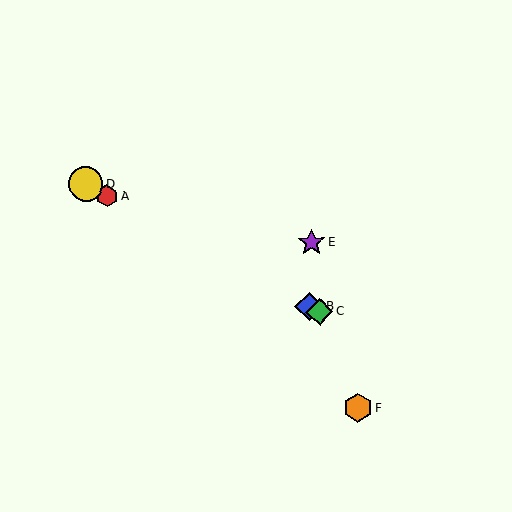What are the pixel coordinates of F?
Object F is at (358, 408).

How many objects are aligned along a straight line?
4 objects (A, B, C, D) are aligned along a straight line.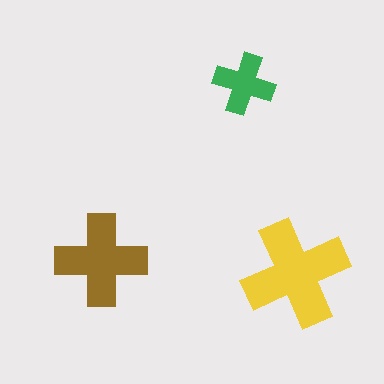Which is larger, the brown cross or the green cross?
The brown one.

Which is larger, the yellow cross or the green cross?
The yellow one.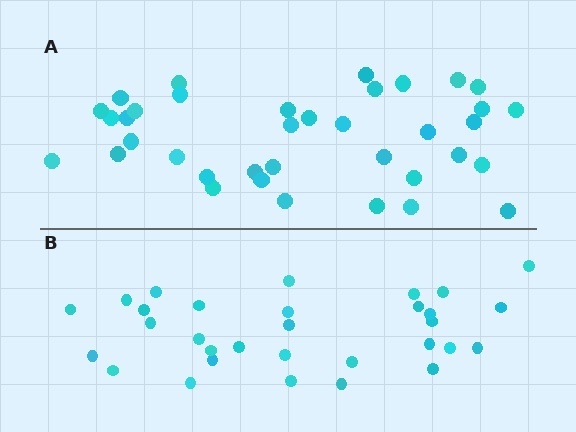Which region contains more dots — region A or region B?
Region A (the top region) has more dots.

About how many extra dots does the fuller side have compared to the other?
Region A has about 6 more dots than region B.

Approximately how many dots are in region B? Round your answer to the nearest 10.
About 30 dots. (The exact count is 31, which rounds to 30.)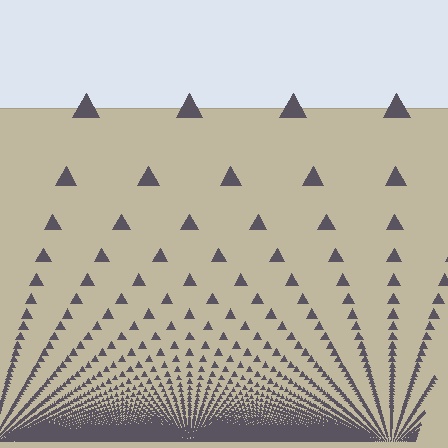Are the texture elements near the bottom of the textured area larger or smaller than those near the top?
Smaller. The gradient is inverted — elements near the bottom are smaller and denser.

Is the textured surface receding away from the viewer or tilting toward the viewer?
The surface appears to tilt toward the viewer. Texture elements get larger and sparser toward the top.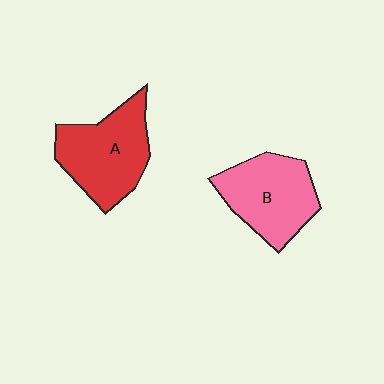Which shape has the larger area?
Shape A (red).